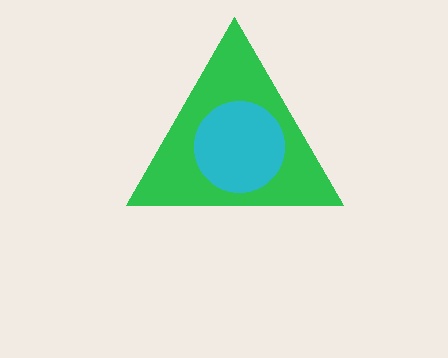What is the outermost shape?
The green triangle.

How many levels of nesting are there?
2.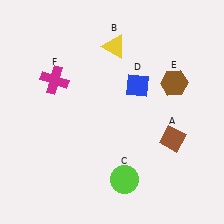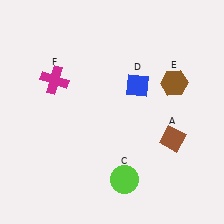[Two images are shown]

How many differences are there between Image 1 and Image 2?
There is 1 difference between the two images.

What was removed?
The yellow triangle (B) was removed in Image 2.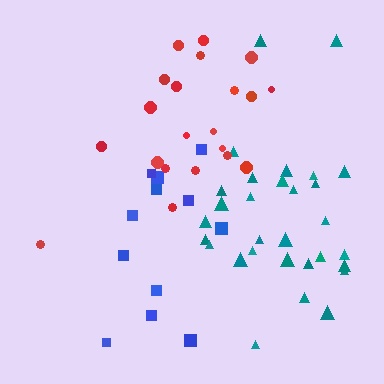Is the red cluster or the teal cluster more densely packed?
Teal.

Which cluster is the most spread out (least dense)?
Blue.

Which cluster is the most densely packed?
Teal.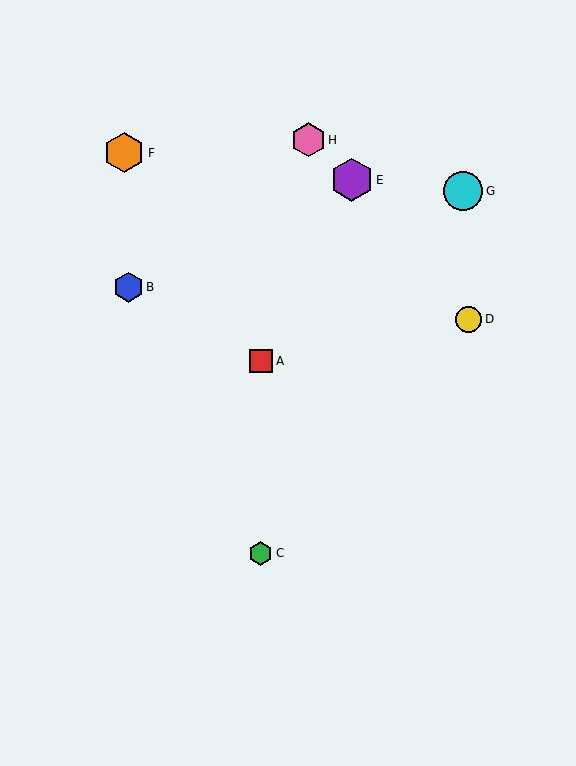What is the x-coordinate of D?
Object D is at x≈468.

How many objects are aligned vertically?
2 objects (A, C) are aligned vertically.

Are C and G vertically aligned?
No, C is at x≈261 and G is at x≈463.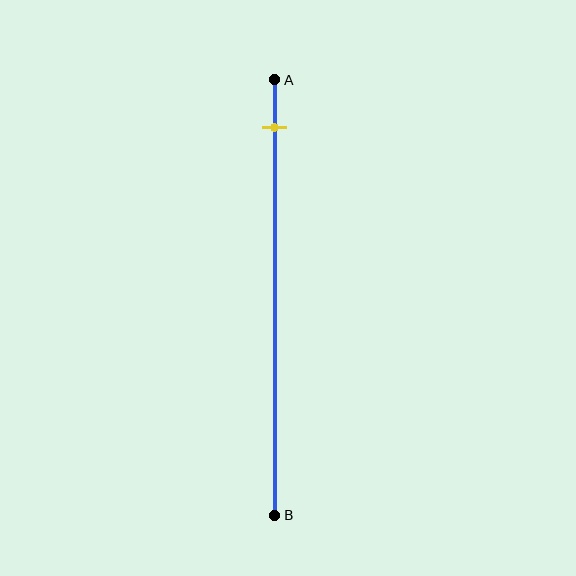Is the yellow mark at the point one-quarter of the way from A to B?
No, the mark is at about 10% from A, not at the 25% one-quarter point.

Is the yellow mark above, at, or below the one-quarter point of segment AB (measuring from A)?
The yellow mark is above the one-quarter point of segment AB.